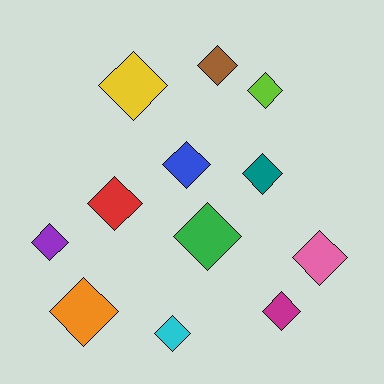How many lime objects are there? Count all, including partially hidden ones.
There is 1 lime object.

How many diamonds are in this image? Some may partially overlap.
There are 12 diamonds.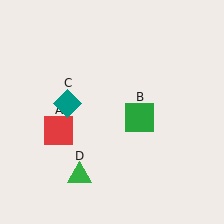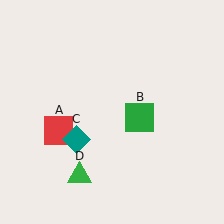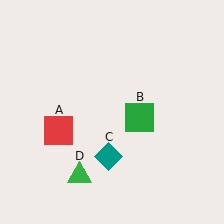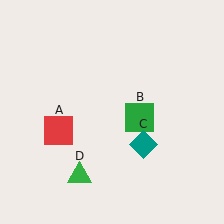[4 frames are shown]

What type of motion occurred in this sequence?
The teal diamond (object C) rotated counterclockwise around the center of the scene.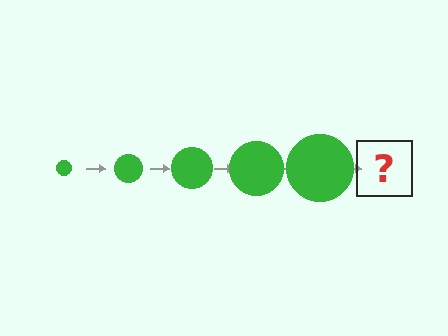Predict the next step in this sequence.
The next step is a green circle, larger than the previous one.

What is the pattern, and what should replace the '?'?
The pattern is that the circle gets progressively larger each step. The '?' should be a green circle, larger than the previous one.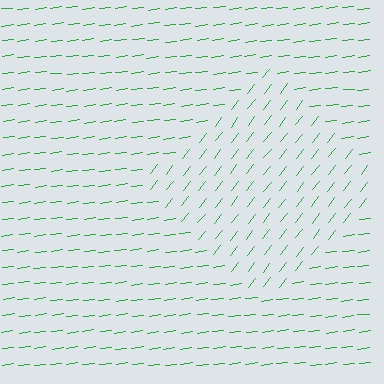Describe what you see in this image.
The image is filled with small green line segments. A diamond region in the image has lines oriented differently from the surrounding lines, creating a visible texture boundary.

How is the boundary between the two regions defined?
The boundary is defined purely by a change in line orientation (approximately 45 degrees difference). All lines are the same color and thickness.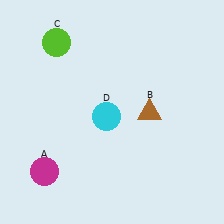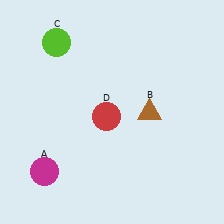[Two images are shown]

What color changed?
The circle (D) changed from cyan in Image 1 to red in Image 2.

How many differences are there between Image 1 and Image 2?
There is 1 difference between the two images.